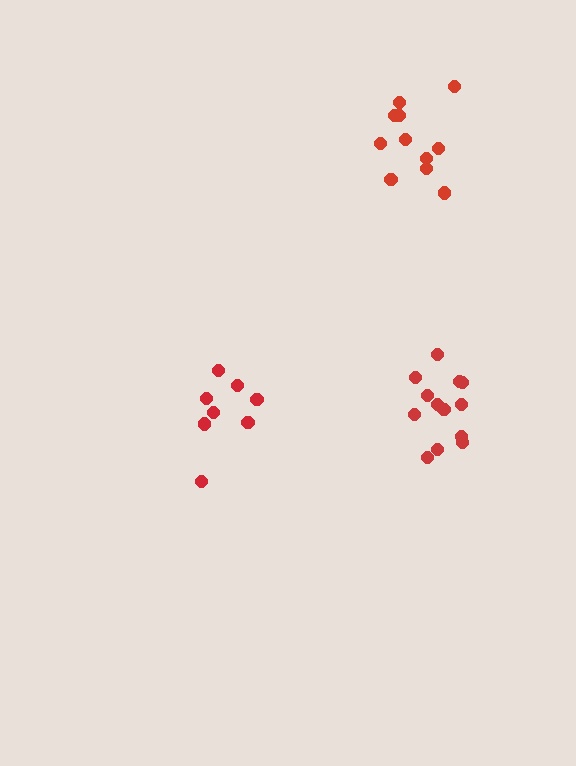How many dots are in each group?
Group 1: 11 dots, Group 2: 8 dots, Group 3: 13 dots (32 total).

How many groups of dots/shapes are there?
There are 3 groups.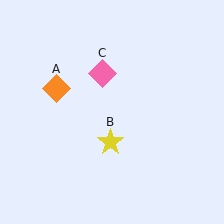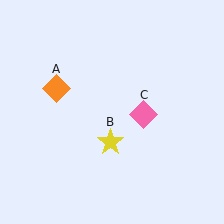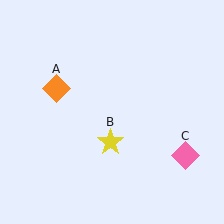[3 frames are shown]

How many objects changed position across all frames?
1 object changed position: pink diamond (object C).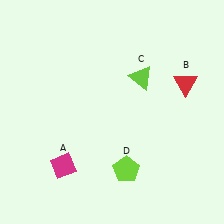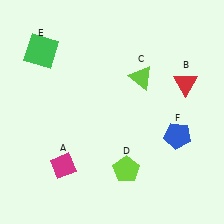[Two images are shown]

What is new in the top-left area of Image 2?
A green square (E) was added in the top-left area of Image 2.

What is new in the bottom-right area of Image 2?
A blue pentagon (F) was added in the bottom-right area of Image 2.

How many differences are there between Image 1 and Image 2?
There are 2 differences between the two images.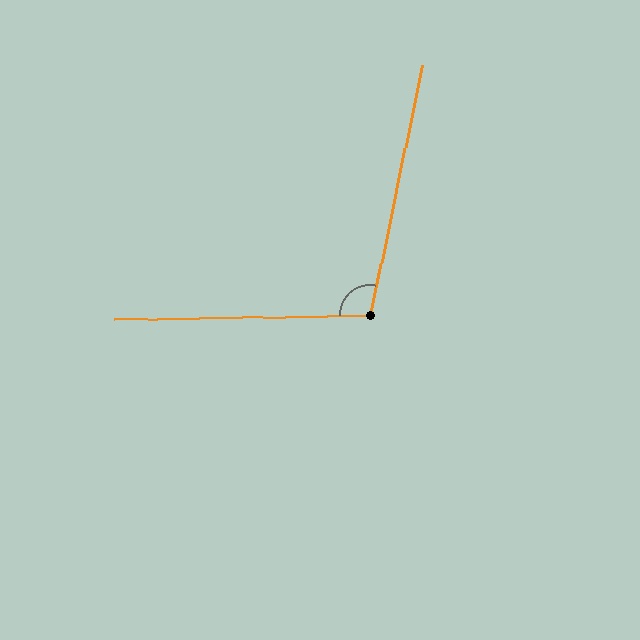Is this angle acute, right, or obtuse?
It is obtuse.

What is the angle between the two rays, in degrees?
Approximately 103 degrees.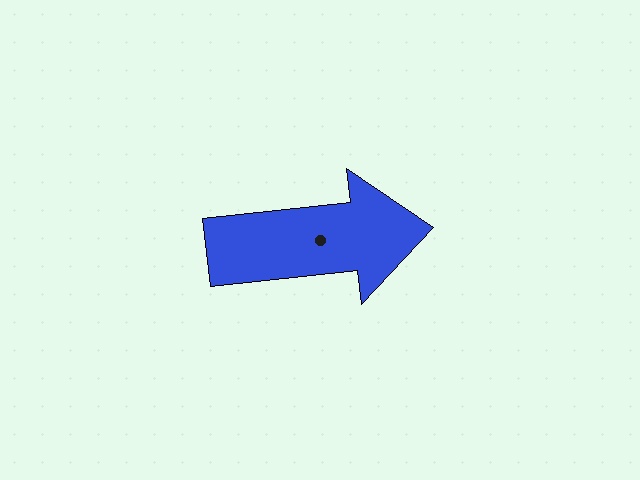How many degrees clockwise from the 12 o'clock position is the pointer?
Approximately 84 degrees.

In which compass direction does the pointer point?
East.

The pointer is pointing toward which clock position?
Roughly 3 o'clock.